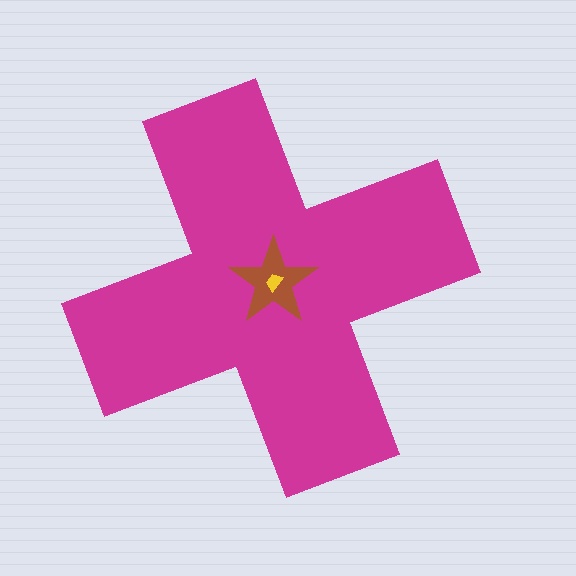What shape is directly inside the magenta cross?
The brown star.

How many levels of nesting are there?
3.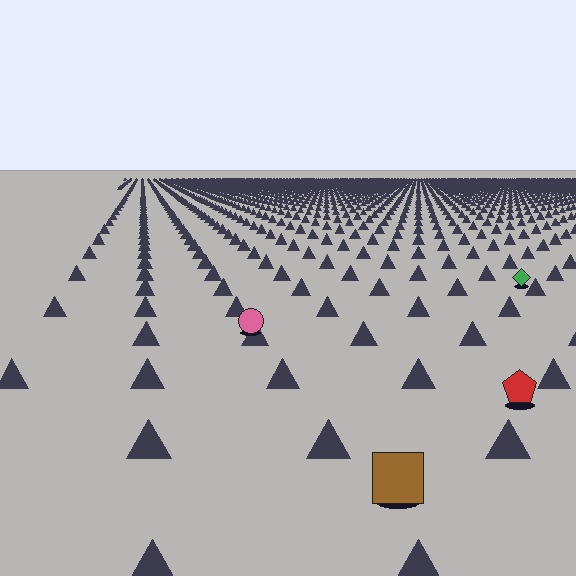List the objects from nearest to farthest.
From nearest to farthest: the brown square, the red pentagon, the pink circle, the green diamond.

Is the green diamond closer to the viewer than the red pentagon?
No. The red pentagon is closer — you can tell from the texture gradient: the ground texture is coarser near it.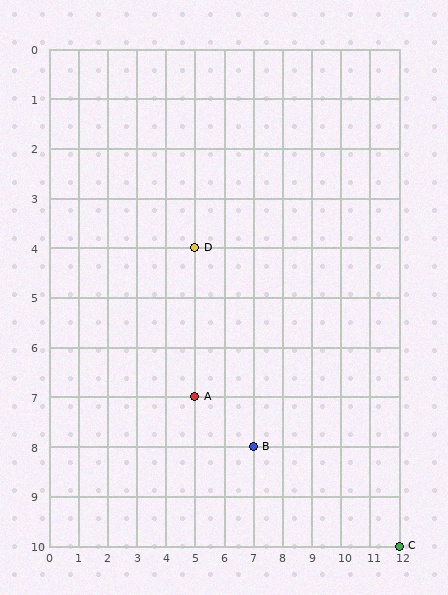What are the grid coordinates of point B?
Point B is at grid coordinates (7, 8).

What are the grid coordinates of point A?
Point A is at grid coordinates (5, 7).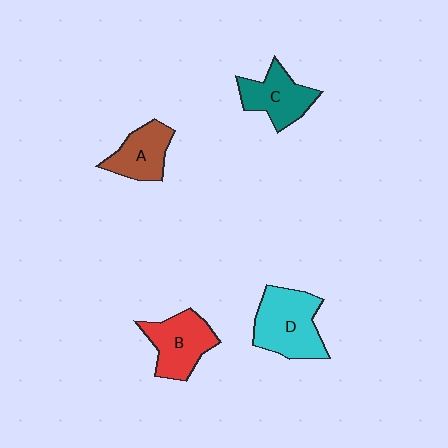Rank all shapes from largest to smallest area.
From largest to smallest: D (cyan), B (red), C (teal), A (brown).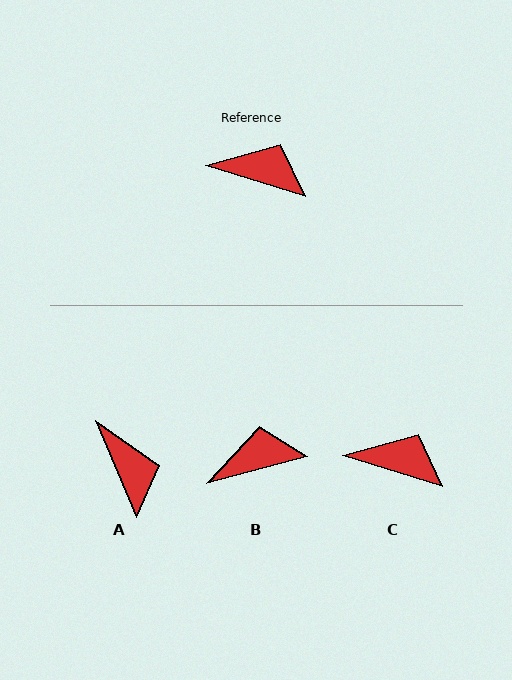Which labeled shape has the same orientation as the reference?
C.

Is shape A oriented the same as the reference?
No, it is off by about 50 degrees.